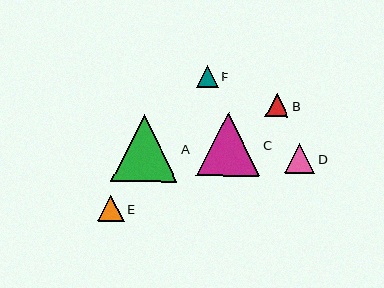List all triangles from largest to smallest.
From largest to smallest: A, C, D, E, B, F.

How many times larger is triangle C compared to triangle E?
Triangle C is approximately 2.4 times the size of triangle E.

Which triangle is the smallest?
Triangle F is the smallest with a size of approximately 22 pixels.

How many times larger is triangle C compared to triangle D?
Triangle C is approximately 2.1 times the size of triangle D.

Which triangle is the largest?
Triangle A is the largest with a size of approximately 67 pixels.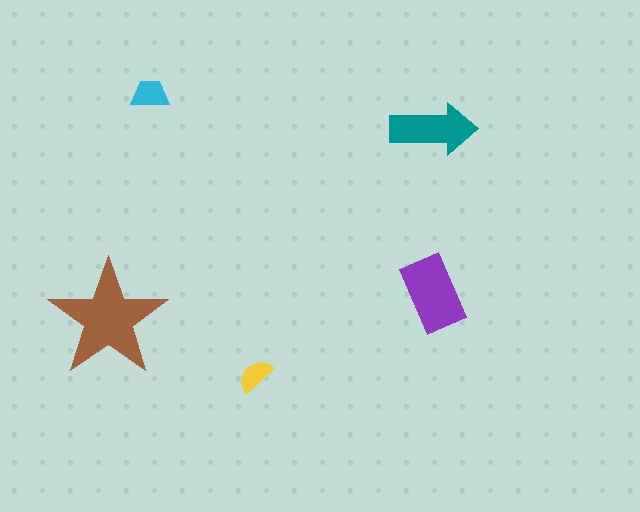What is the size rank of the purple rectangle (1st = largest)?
2nd.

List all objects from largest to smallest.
The brown star, the purple rectangle, the teal arrow, the cyan trapezoid, the yellow semicircle.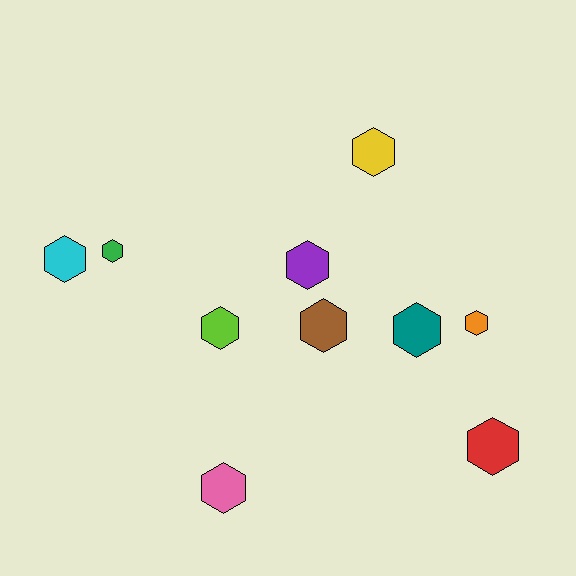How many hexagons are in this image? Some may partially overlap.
There are 10 hexagons.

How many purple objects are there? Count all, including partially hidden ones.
There is 1 purple object.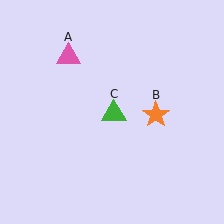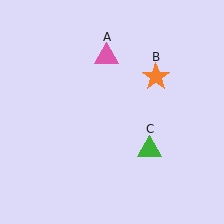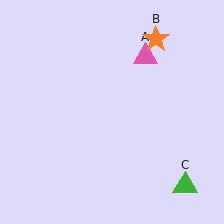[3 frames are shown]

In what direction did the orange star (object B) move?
The orange star (object B) moved up.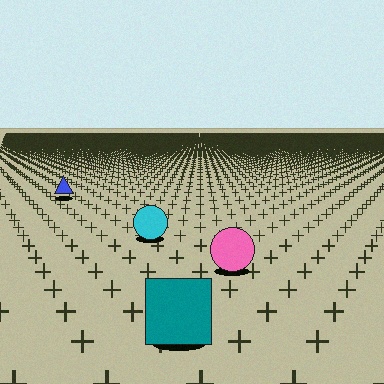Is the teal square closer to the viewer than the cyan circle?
Yes. The teal square is closer — you can tell from the texture gradient: the ground texture is coarser near it.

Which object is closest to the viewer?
The teal square is closest. The texture marks near it are larger and more spread out.